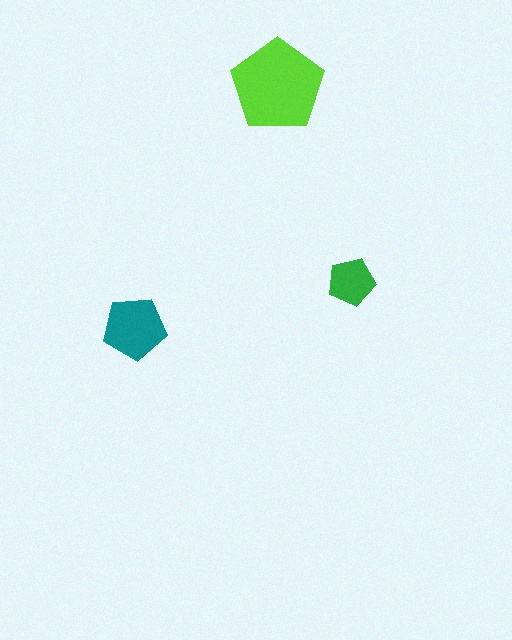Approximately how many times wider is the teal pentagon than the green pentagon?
About 1.5 times wider.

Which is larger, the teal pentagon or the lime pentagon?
The lime one.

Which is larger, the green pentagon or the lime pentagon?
The lime one.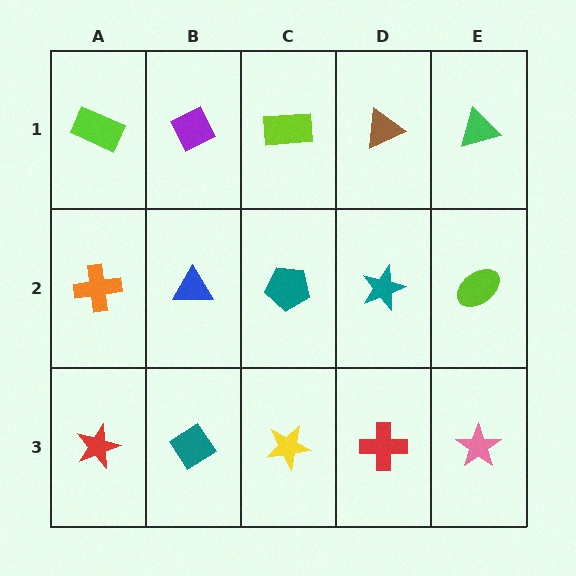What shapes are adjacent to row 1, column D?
A teal star (row 2, column D), a lime rectangle (row 1, column C), a green triangle (row 1, column E).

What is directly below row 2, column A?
A red star.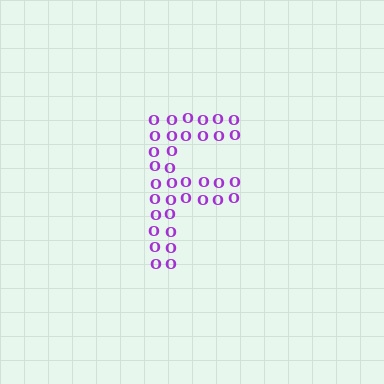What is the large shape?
The large shape is the letter F.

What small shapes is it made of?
It is made of small letter O's.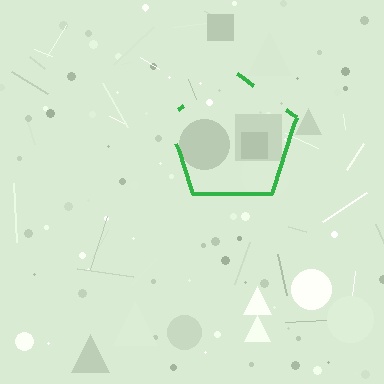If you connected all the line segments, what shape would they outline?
They would outline a pentagon.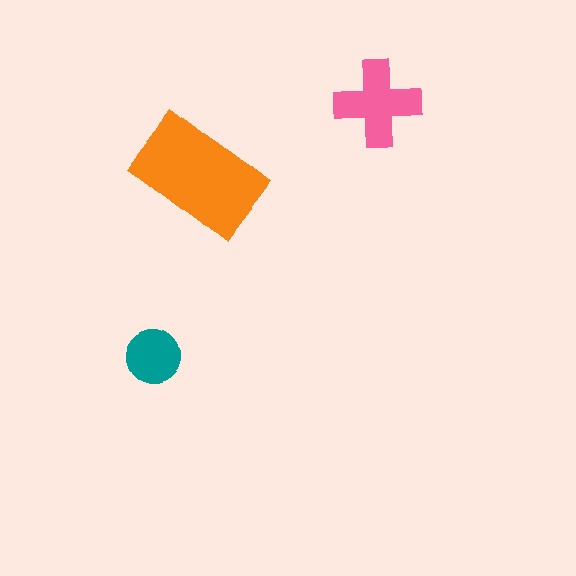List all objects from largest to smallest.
The orange rectangle, the pink cross, the teal circle.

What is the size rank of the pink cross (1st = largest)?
2nd.